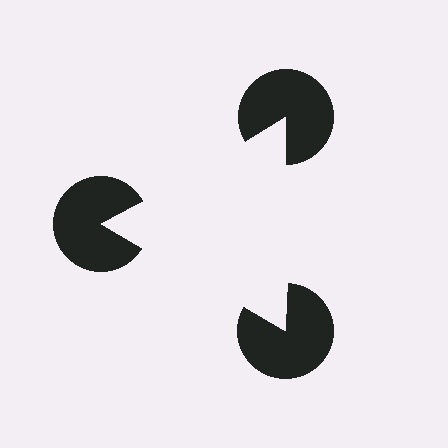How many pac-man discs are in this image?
There are 3 — one at each vertex of the illusory triangle.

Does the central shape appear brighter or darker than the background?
It typically appears slightly brighter than the background, even though no actual brightness change is drawn.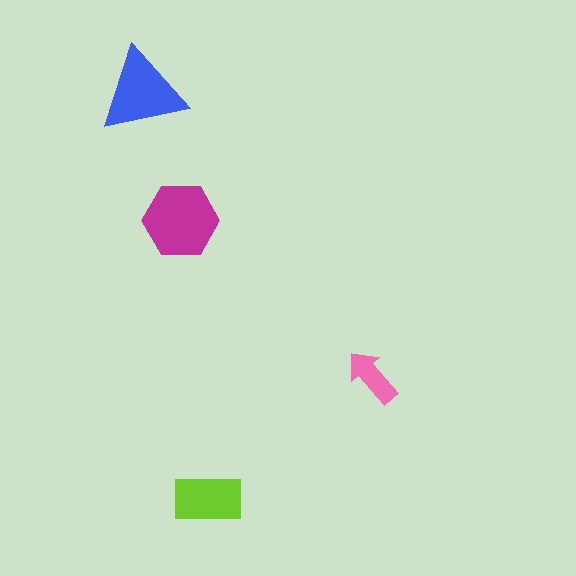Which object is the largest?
The magenta hexagon.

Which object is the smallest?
The pink arrow.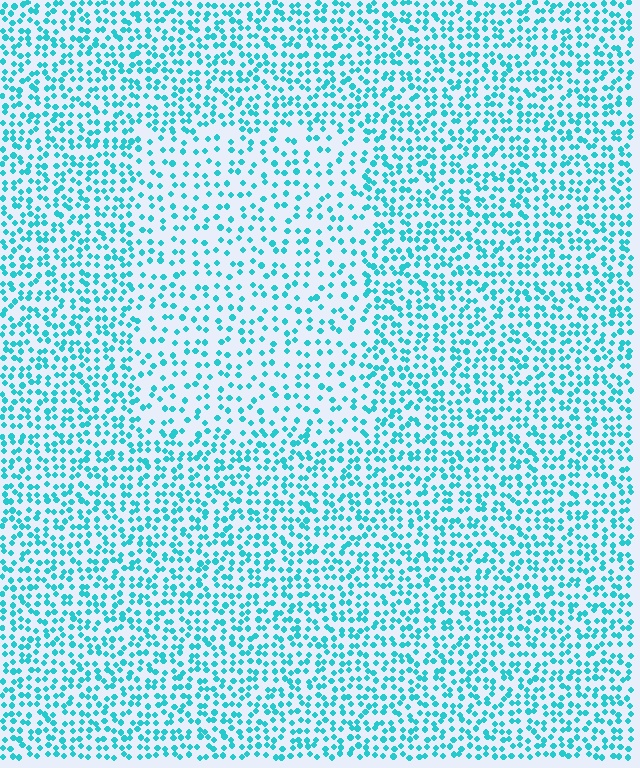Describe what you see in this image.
The image contains small cyan elements arranged at two different densities. A rectangle-shaped region is visible where the elements are less densely packed than the surrounding area.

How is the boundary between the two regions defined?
The boundary is defined by a change in element density (approximately 1.8x ratio). All elements are the same color, size, and shape.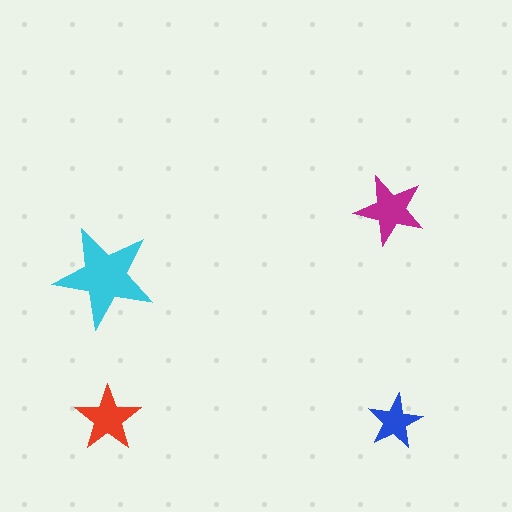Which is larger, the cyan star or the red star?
The cyan one.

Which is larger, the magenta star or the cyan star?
The cyan one.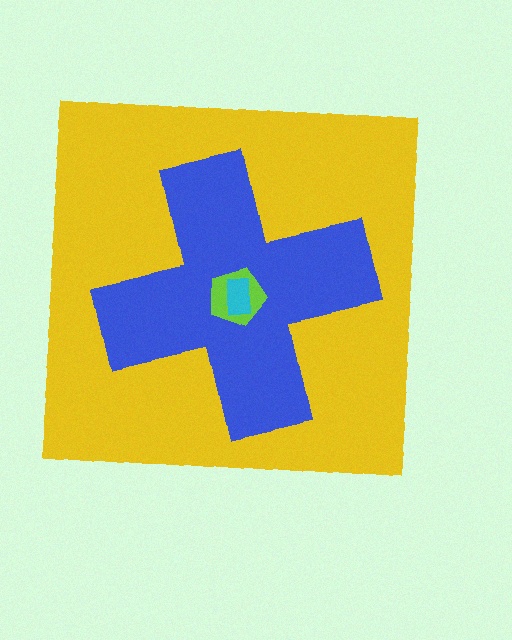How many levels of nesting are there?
4.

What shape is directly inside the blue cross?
The lime pentagon.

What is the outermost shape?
The yellow square.